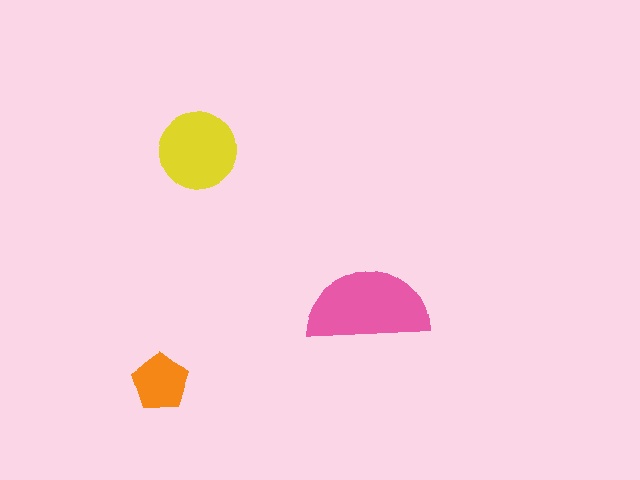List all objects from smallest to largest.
The orange pentagon, the yellow circle, the pink semicircle.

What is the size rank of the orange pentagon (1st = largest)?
3rd.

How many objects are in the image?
There are 3 objects in the image.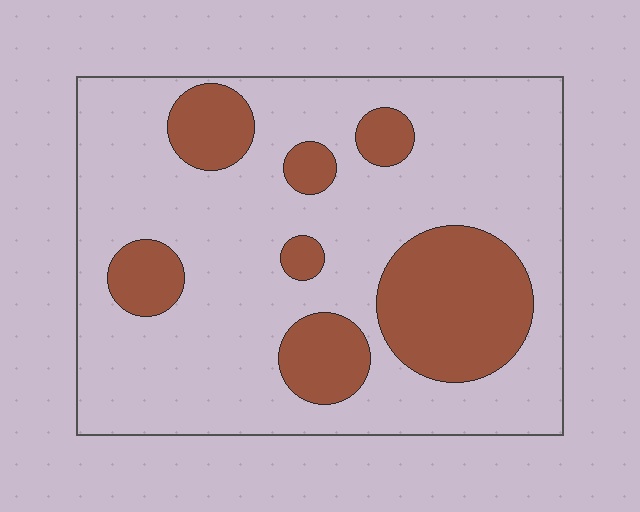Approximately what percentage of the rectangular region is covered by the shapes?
Approximately 25%.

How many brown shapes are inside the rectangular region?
7.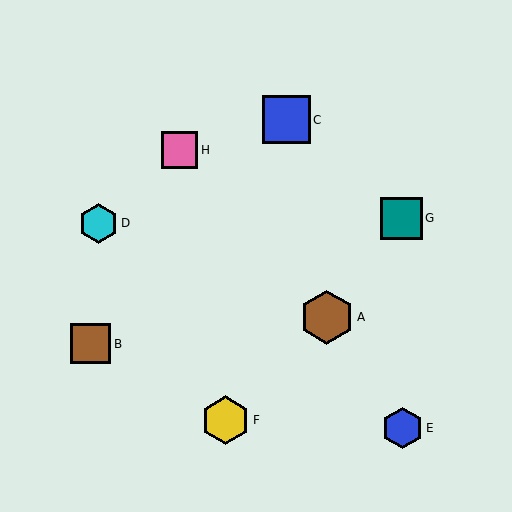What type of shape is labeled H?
Shape H is a pink square.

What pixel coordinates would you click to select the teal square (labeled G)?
Click at (401, 218) to select the teal square G.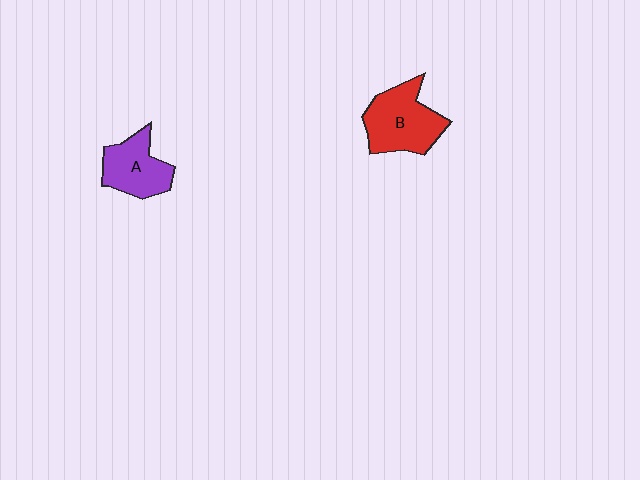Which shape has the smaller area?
Shape A (purple).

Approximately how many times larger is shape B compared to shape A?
Approximately 1.3 times.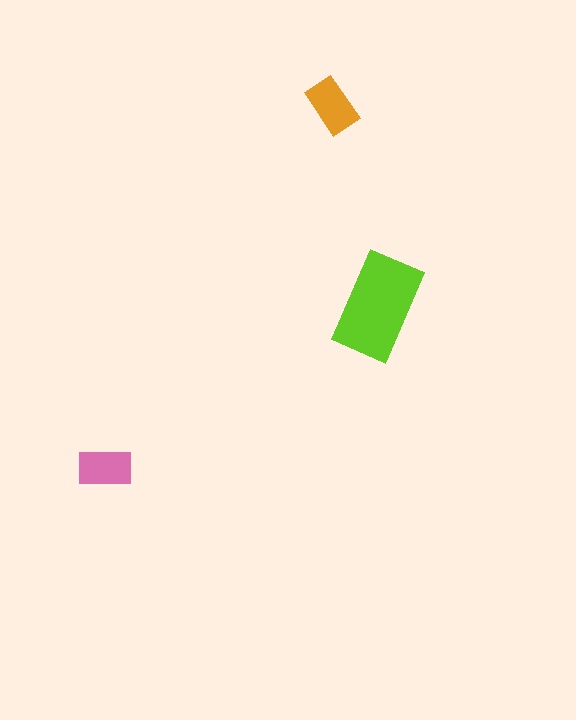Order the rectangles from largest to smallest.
the lime one, the orange one, the pink one.